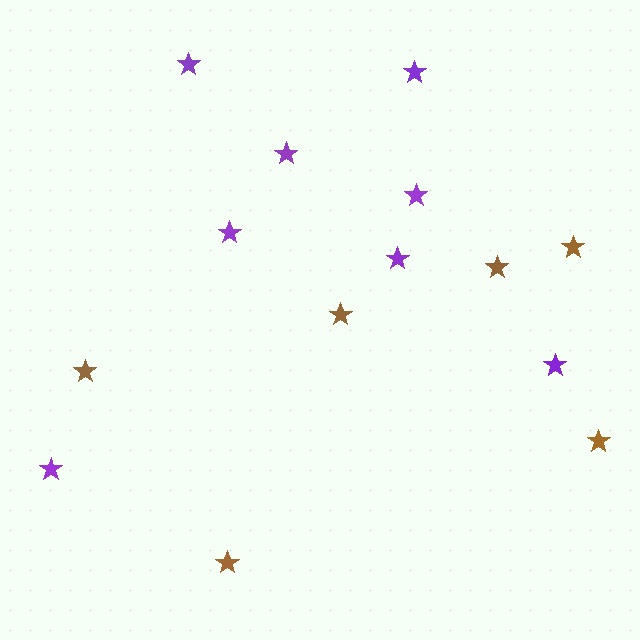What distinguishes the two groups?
There are 2 groups: one group of purple stars (8) and one group of brown stars (6).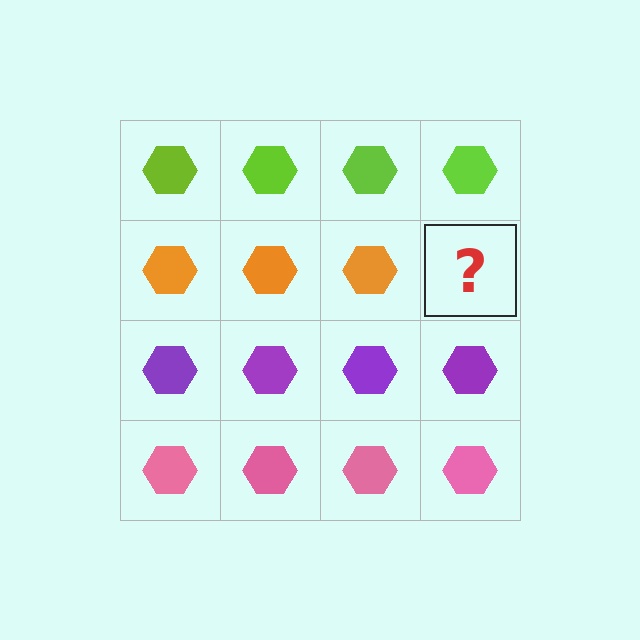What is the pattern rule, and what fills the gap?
The rule is that each row has a consistent color. The gap should be filled with an orange hexagon.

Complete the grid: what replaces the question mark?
The question mark should be replaced with an orange hexagon.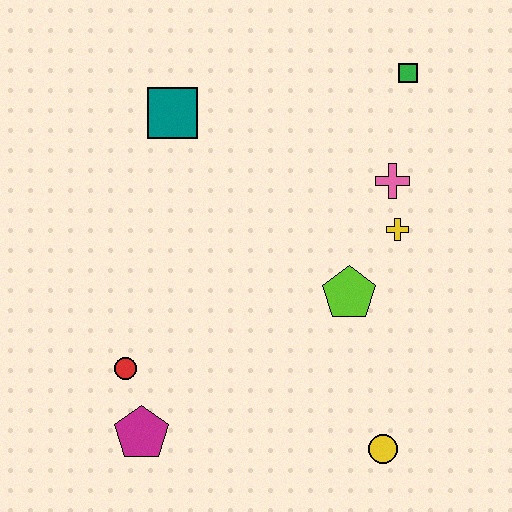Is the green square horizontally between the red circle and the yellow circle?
No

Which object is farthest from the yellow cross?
The magenta pentagon is farthest from the yellow cross.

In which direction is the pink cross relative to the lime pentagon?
The pink cross is above the lime pentagon.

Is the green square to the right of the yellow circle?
Yes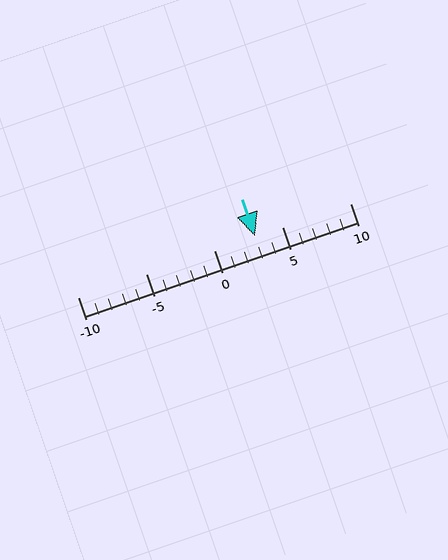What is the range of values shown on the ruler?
The ruler shows values from -10 to 10.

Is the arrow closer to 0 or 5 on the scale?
The arrow is closer to 5.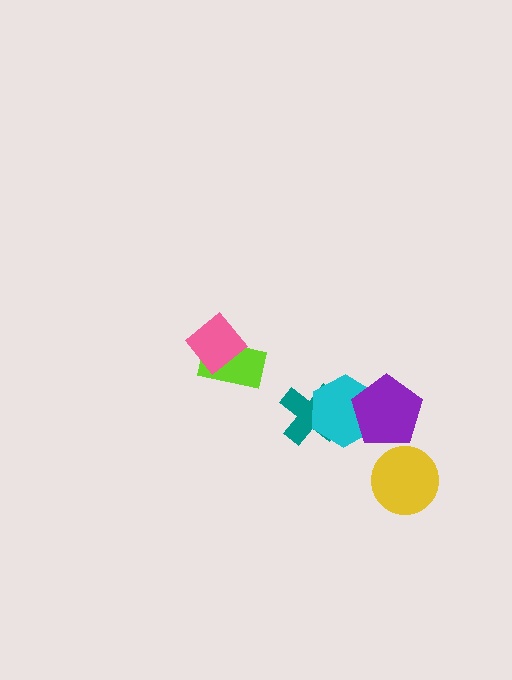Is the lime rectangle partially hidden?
Yes, it is partially covered by another shape.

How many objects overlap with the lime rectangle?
1 object overlaps with the lime rectangle.